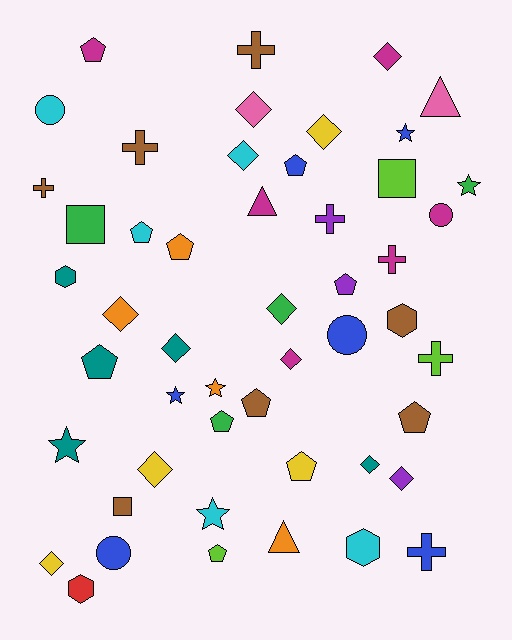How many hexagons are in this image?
There are 4 hexagons.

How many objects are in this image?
There are 50 objects.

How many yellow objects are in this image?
There are 4 yellow objects.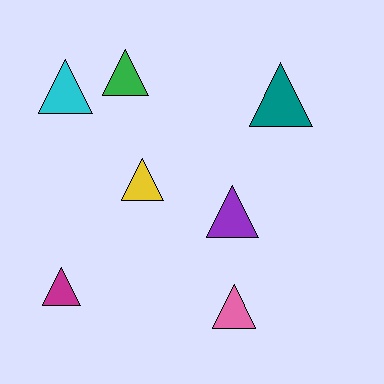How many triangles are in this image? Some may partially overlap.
There are 7 triangles.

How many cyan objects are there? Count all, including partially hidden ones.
There is 1 cyan object.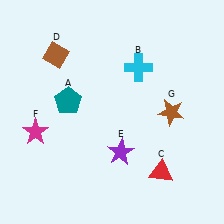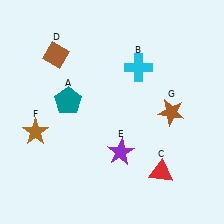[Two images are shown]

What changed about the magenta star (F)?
In Image 1, F is magenta. In Image 2, it changed to brown.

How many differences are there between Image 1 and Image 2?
There is 1 difference between the two images.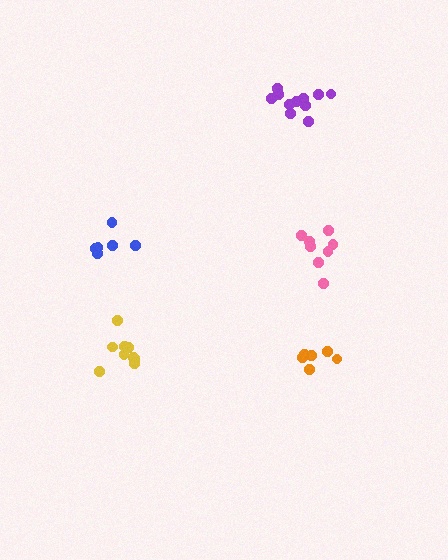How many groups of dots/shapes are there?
There are 5 groups.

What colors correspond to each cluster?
The clusters are colored: yellow, purple, pink, blue, orange.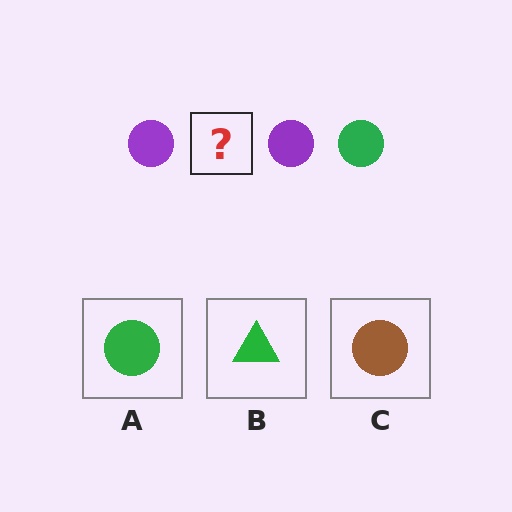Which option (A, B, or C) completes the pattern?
A.